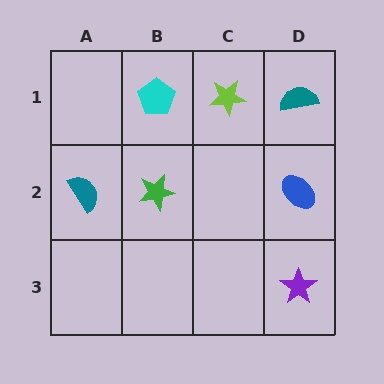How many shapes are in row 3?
1 shape.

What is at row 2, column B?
A green star.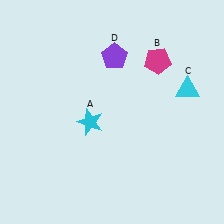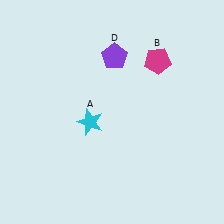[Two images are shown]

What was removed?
The cyan triangle (C) was removed in Image 2.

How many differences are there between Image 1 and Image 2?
There is 1 difference between the two images.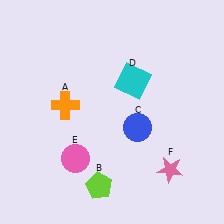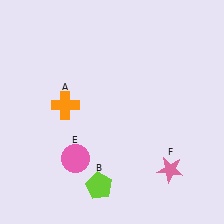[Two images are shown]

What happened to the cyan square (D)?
The cyan square (D) was removed in Image 2. It was in the top-right area of Image 1.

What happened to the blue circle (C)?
The blue circle (C) was removed in Image 2. It was in the bottom-right area of Image 1.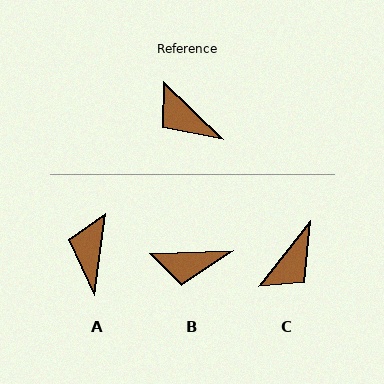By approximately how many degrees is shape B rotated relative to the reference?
Approximately 45 degrees counter-clockwise.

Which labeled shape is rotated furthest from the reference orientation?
C, about 95 degrees away.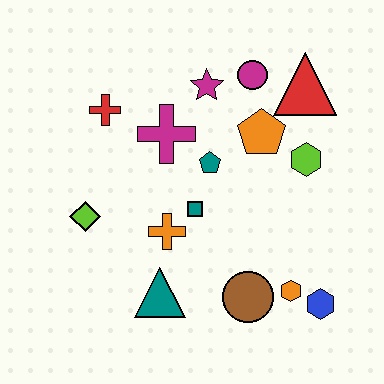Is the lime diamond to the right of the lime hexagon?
No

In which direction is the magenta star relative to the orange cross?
The magenta star is above the orange cross.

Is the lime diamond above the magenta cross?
No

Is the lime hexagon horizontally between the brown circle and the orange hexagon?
No